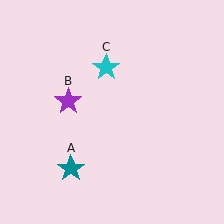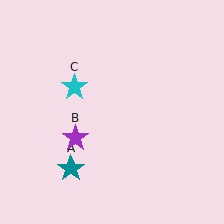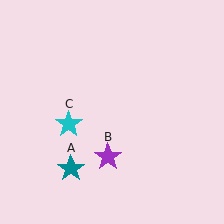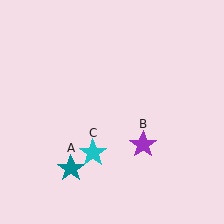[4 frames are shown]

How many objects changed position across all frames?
2 objects changed position: purple star (object B), cyan star (object C).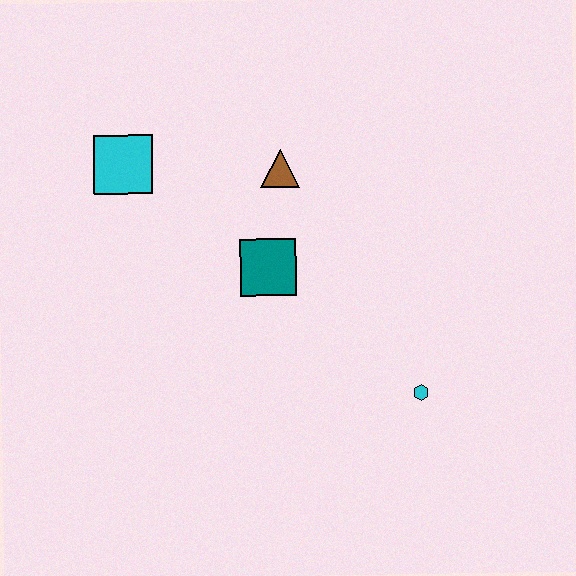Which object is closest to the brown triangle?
The teal square is closest to the brown triangle.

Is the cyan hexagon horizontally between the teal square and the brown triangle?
No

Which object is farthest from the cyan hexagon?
The cyan square is farthest from the cyan hexagon.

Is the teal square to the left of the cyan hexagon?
Yes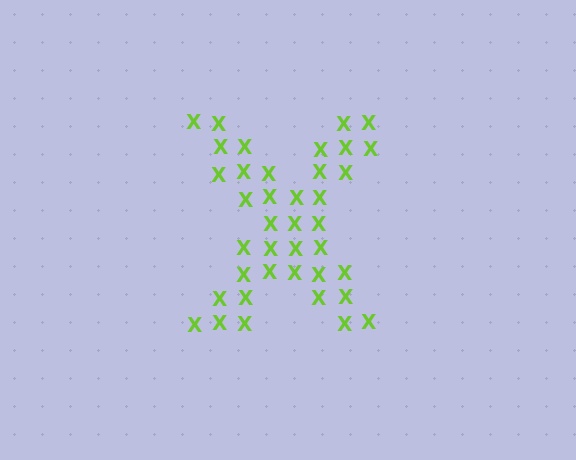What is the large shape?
The large shape is the letter X.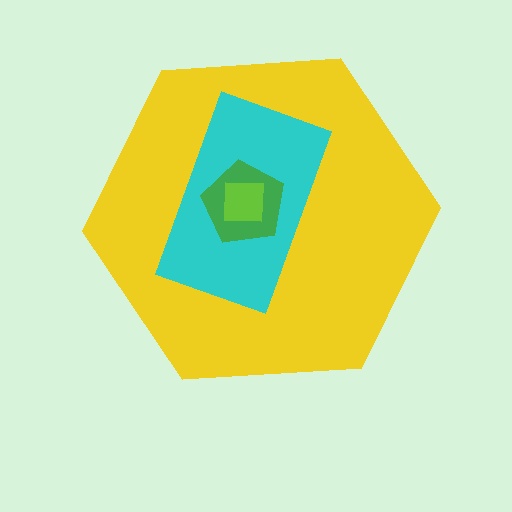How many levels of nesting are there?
4.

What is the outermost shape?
The yellow hexagon.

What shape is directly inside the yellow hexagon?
The cyan rectangle.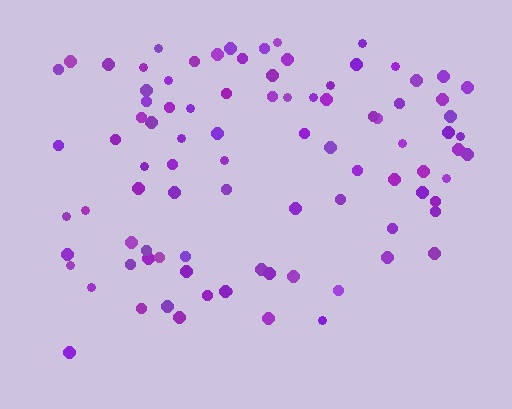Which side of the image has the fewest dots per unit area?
The bottom.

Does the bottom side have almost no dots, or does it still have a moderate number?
Still a moderate number, just noticeably fewer than the top.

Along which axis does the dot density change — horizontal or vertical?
Vertical.